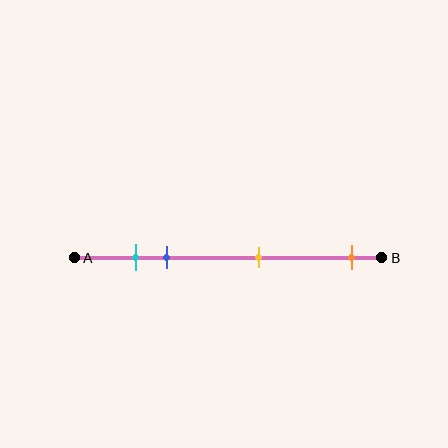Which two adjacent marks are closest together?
The cyan and blue marks are the closest adjacent pair.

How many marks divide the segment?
There are 4 marks dividing the segment.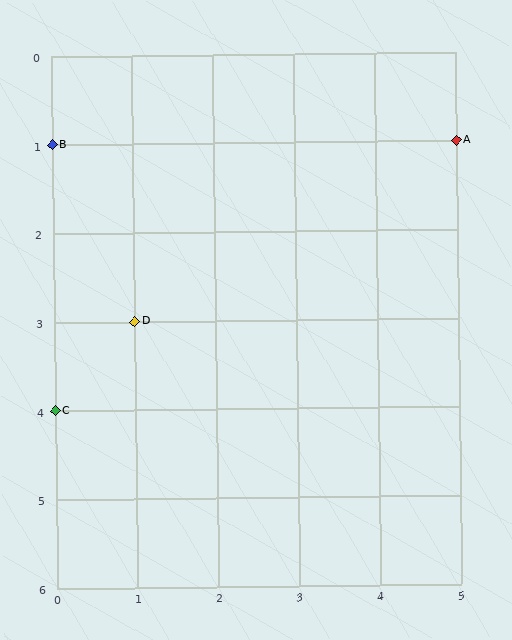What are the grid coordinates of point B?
Point B is at grid coordinates (0, 1).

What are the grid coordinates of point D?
Point D is at grid coordinates (1, 3).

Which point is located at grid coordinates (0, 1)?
Point B is at (0, 1).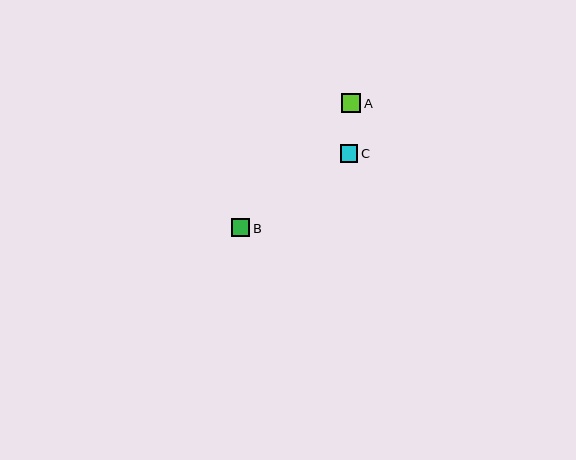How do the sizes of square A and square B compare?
Square A and square B are approximately the same size.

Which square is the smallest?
Square C is the smallest with a size of approximately 17 pixels.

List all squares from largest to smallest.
From largest to smallest: A, B, C.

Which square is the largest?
Square A is the largest with a size of approximately 19 pixels.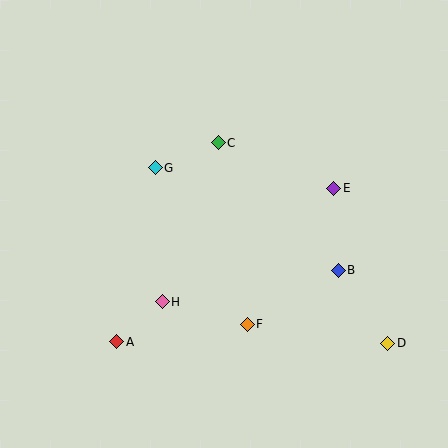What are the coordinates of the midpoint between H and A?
The midpoint between H and A is at (139, 322).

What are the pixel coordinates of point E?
Point E is at (334, 188).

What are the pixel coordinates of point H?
Point H is at (162, 302).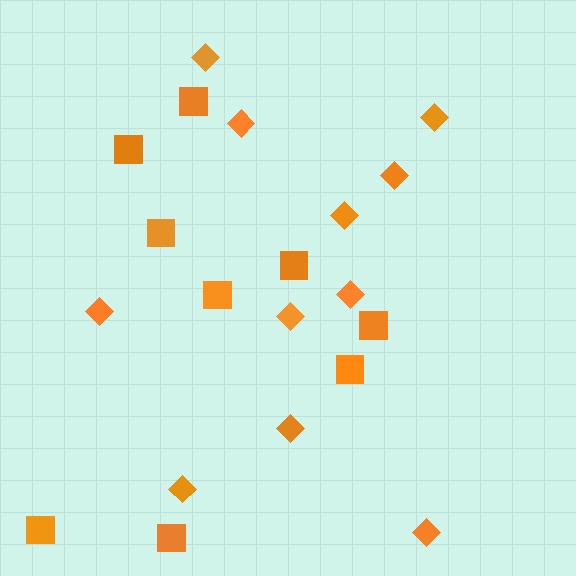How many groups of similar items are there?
There are 2 groups: one group of squares (9) and one group of diamonds (11).